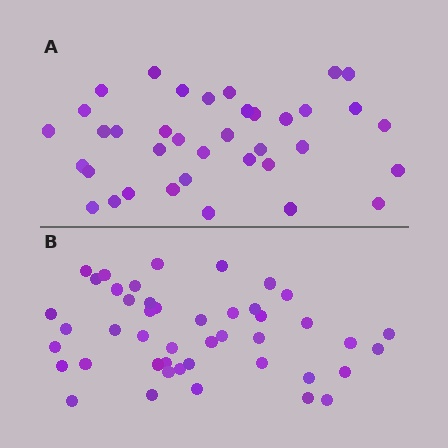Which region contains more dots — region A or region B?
Region B (the bottom region) has more dots.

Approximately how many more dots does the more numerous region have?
Region B has roughly 8 or so more dots than region A.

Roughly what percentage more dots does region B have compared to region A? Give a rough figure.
About 20% more.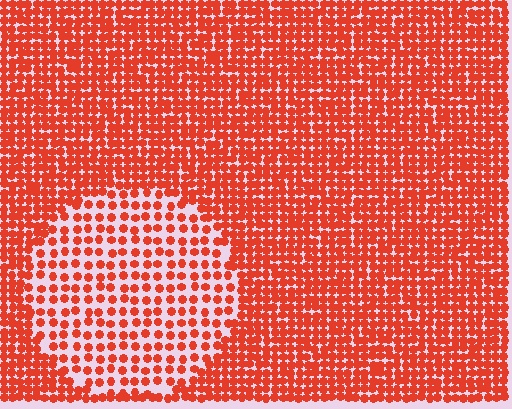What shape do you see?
I see a circle.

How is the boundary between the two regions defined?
The boundary is defined by a change in element density (approximately 2.1x ratio). All elements are the same color, size, and shape.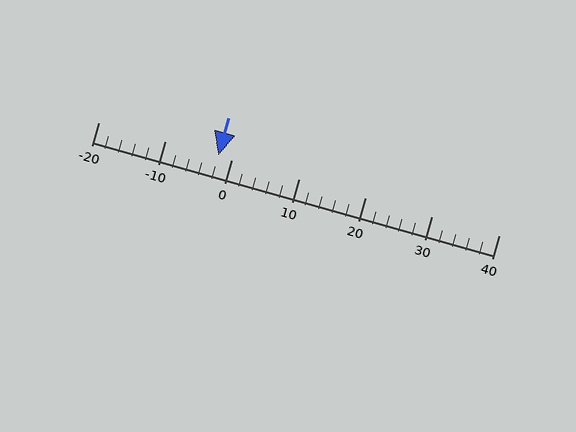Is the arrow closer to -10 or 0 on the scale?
The arrow is closer to 0.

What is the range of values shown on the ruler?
The ruler shows values from -20 to 40.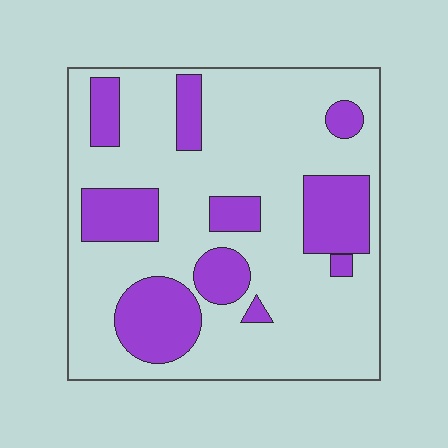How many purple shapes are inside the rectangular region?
10.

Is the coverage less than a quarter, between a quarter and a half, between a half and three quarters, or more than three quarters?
Between a quarter and a half.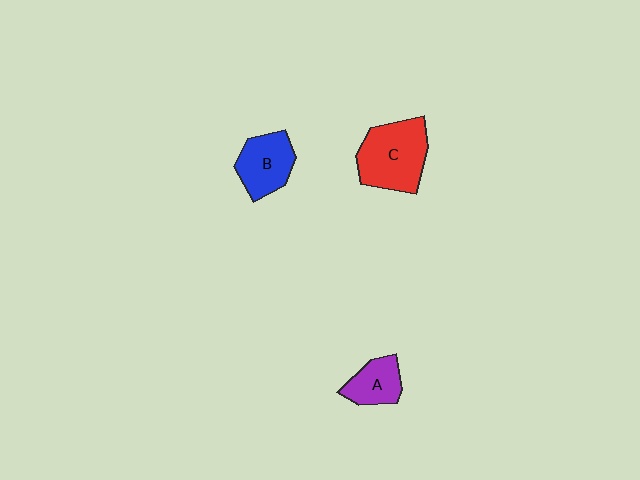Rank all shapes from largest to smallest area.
From largest to smallest: C (red), B (blue), A (purple).